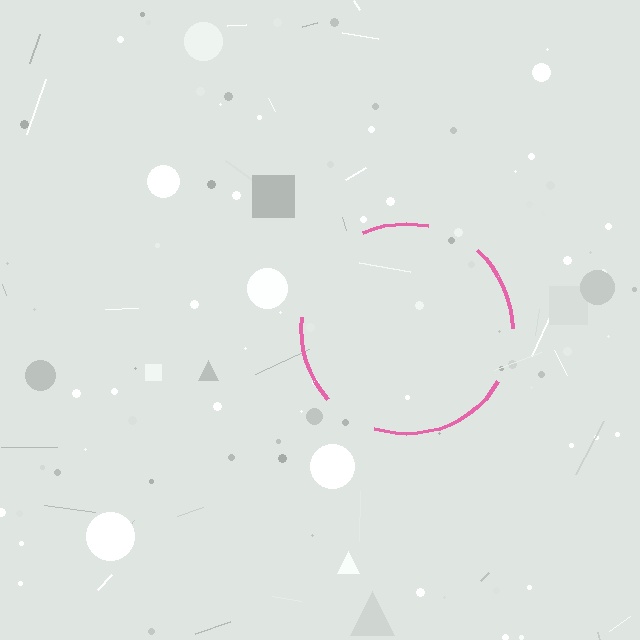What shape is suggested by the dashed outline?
The dashed outline suggests a circle.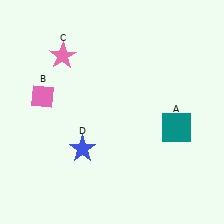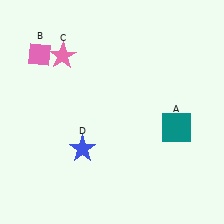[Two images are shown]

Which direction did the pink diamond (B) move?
The pink diamond (B) moved up.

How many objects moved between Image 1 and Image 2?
1 object moved between the two images.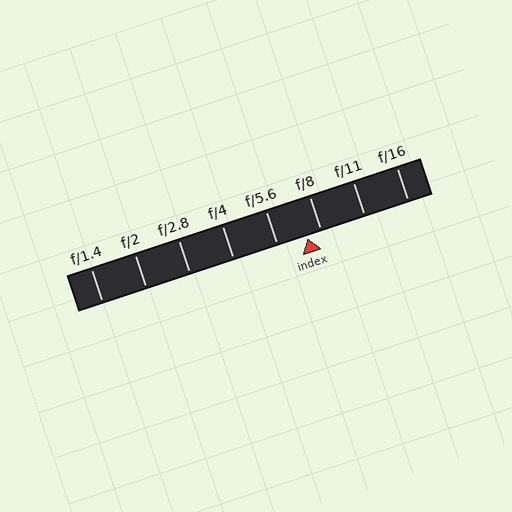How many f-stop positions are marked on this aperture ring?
There are 8 f-stop positions marked.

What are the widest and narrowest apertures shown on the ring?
The widest aperture shown is f/1.4 and the narrowest is f/16.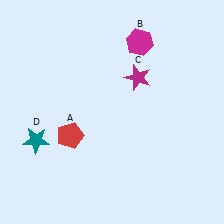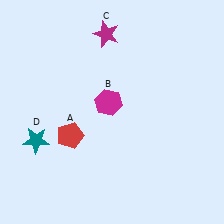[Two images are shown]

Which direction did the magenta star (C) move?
The magenta star (C) moved up.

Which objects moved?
The objects that moved are: the magenta hexagon (B), the magenta star (C).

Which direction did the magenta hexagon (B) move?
The magenta hexagon (B) moved down.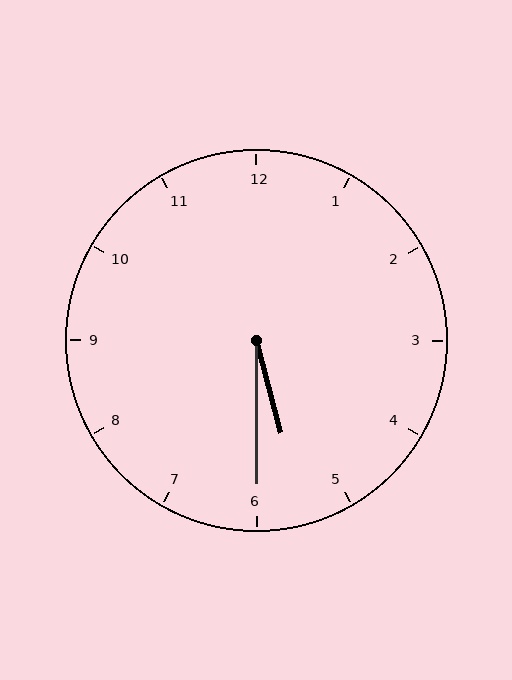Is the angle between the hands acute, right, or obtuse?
It is acute.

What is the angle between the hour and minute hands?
Approximately 15 degrees.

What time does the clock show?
5:30.